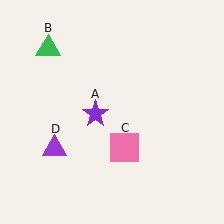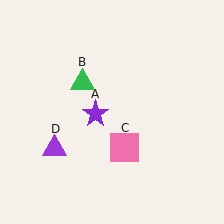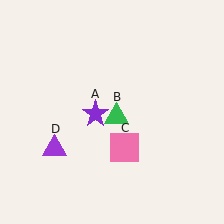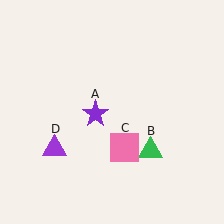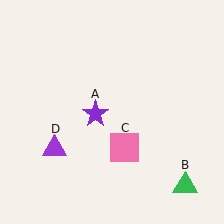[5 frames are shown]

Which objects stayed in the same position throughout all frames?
Purple star (object A) and pink square (object C) and purple triangle (object D) remained stationary.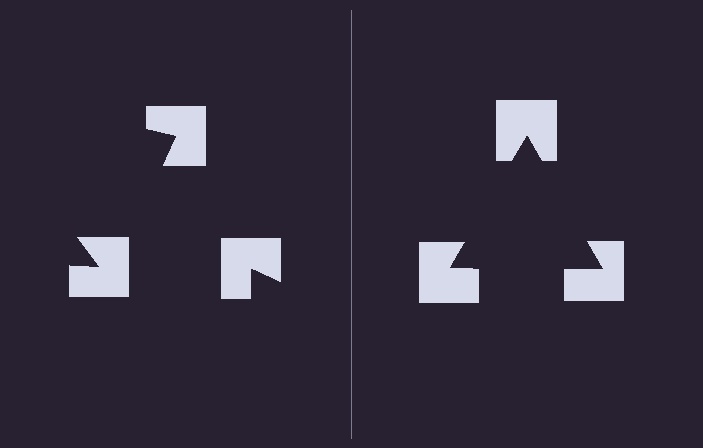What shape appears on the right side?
An illusory triangle.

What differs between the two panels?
The notched squares are positioned identically on both sides; only the wedge orientations differ. On the right they align to a triangle; on the left they are misaligned.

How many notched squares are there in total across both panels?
6 — 3 on each side.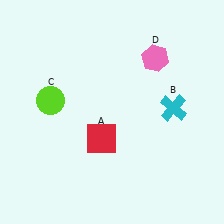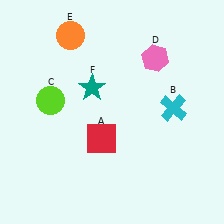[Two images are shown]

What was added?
An orange circle (E), a teal star (F) were added in Image 2.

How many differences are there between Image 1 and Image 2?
There are 2 differences between the two images.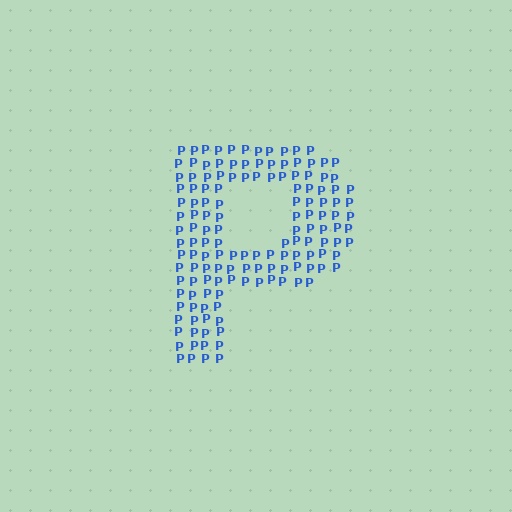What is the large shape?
The large shape is the letter P.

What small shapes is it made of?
It is made of small letter P's.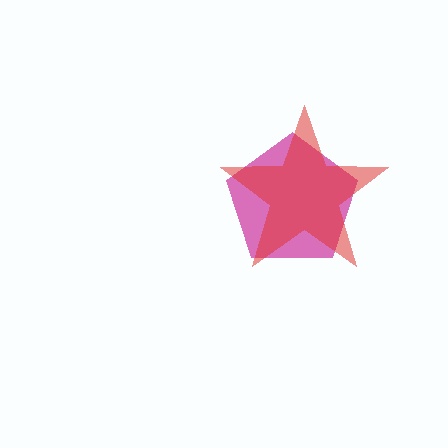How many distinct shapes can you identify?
There are 2 distinct shapes: a magenta pentagon, a red star.